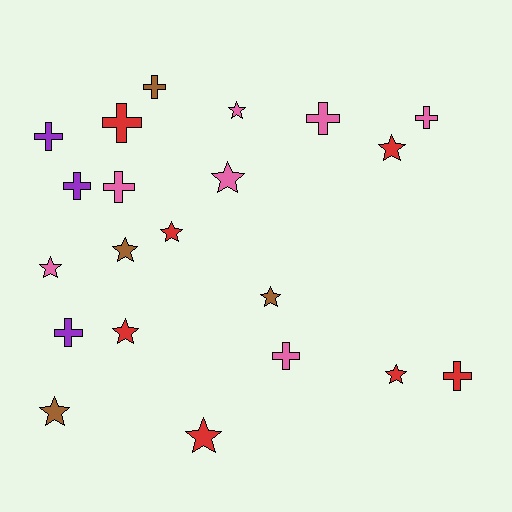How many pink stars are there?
There are 3 pink stars.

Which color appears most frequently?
Red, with 7 objects.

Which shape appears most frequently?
Star, with 11 objects.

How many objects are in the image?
There are 21 objects.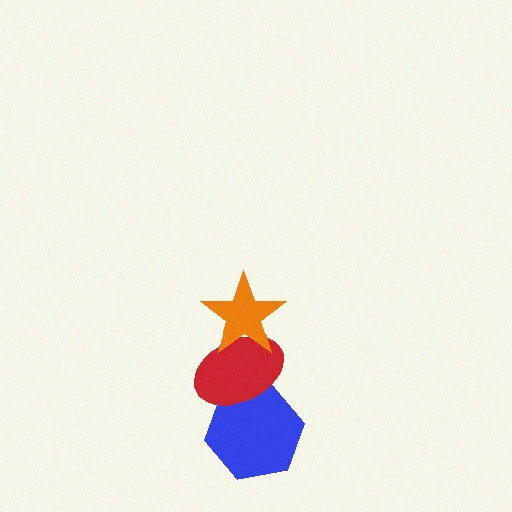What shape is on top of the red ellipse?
The orange star is on top of the red ellipse.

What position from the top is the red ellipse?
The red ellipse is 2nd from the top.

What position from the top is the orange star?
The orange star is 1st from the top.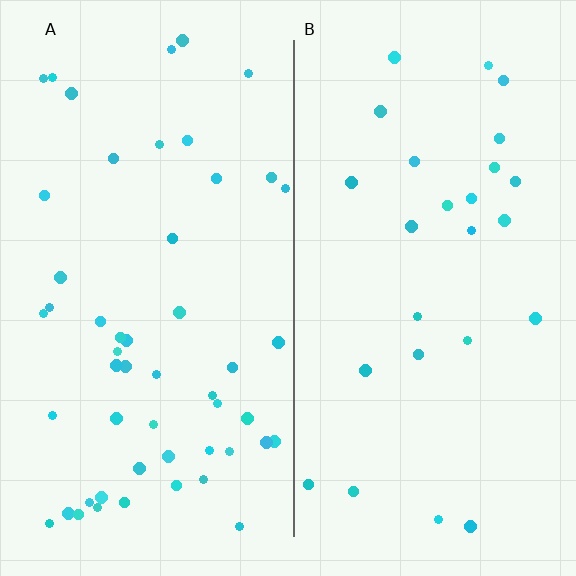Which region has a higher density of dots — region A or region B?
A (the left).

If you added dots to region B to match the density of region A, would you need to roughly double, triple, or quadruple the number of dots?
Approximately double.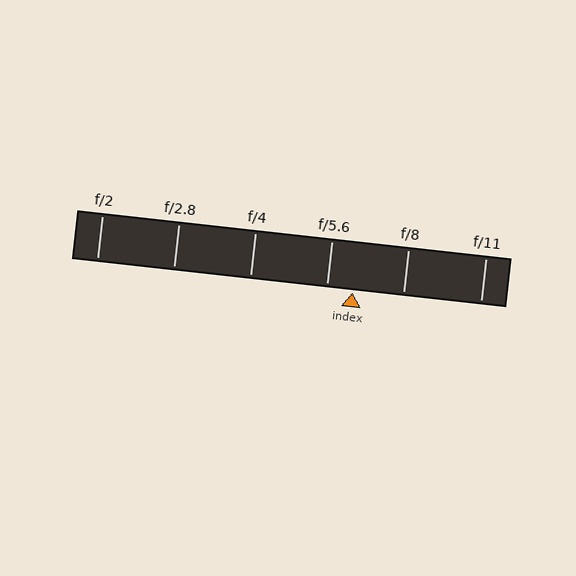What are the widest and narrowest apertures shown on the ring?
The widest aperture shown is f/2 and the narrowest is f/11.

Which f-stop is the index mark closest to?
The index mark is closest to f/5.6.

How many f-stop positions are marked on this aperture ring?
There are 6 f-stop positions marked.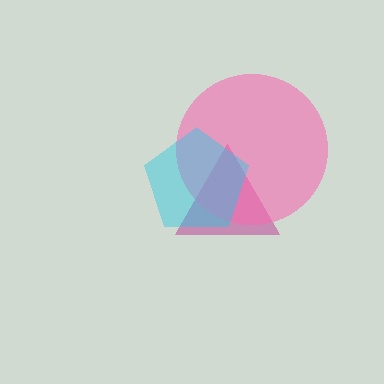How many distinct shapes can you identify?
There are 3 distinct shapes: a magenta triangle, a pink circle, a cyan pentagon.